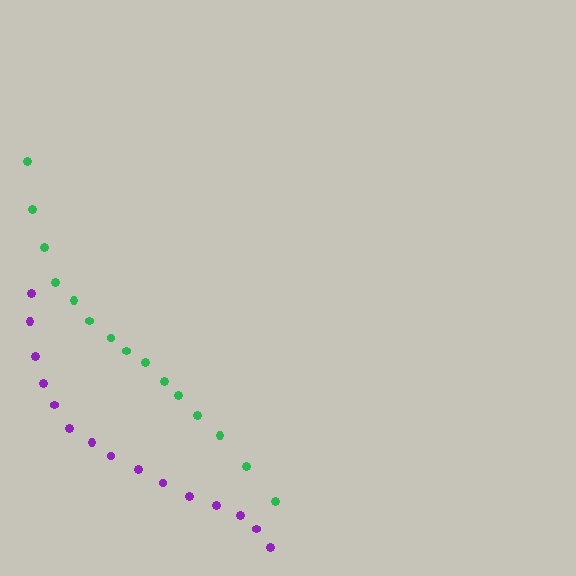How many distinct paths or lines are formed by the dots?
There are 2 distinct paths.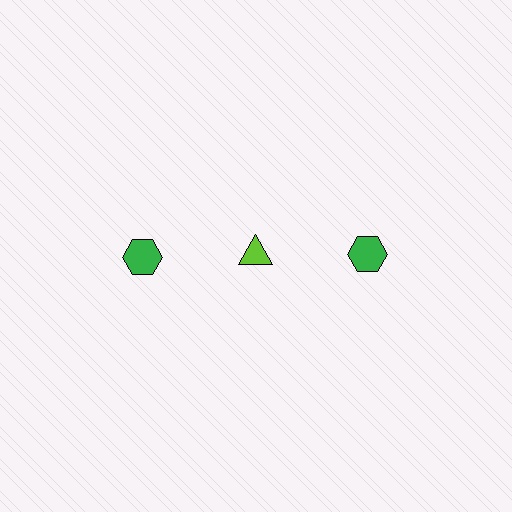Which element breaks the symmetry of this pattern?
The lime triangle in the top row, second from left column breaks the symmetry. All other shapes are green hexagons.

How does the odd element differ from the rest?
It differs in both color (lime instead of green) and shape (triangle instead of hexagon).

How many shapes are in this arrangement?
There are 3 shapes arranged in a grid pattern.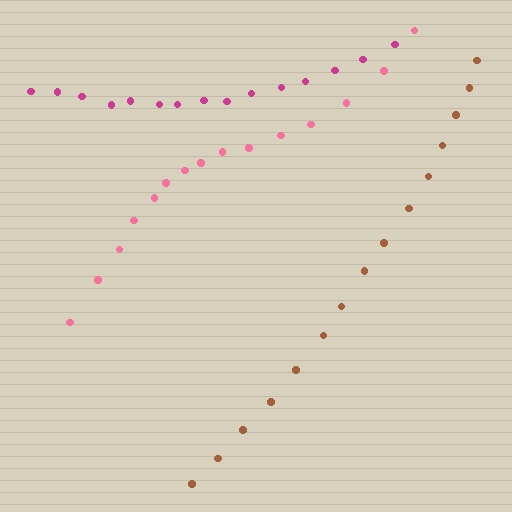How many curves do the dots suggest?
There are 3 distinct paths.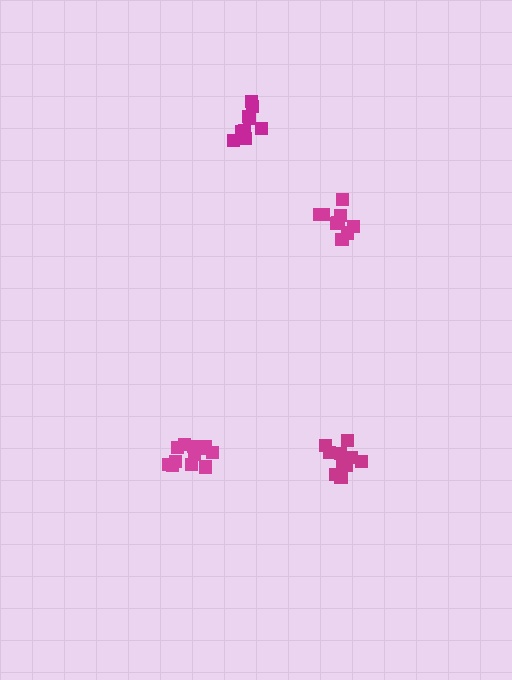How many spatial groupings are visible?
There are 4 spatial groupings.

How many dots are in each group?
Group 1: 9 dots, Group 2: 12 dots, Group 3: 12 dots, Group 4: 9 dots (42 total).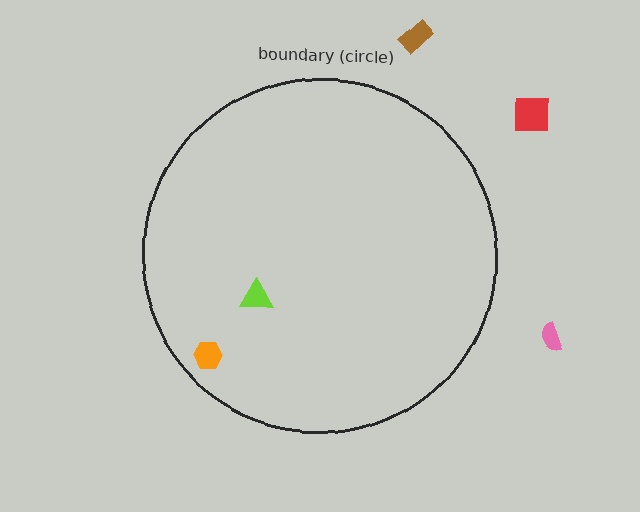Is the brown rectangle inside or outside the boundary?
Outside.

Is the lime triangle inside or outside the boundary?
Inside.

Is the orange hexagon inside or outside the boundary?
Inside.